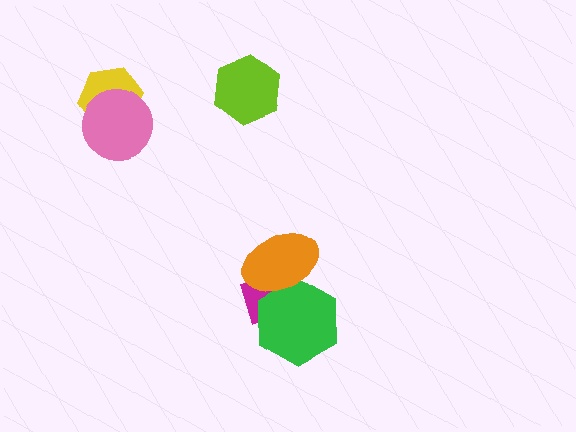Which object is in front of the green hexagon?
The orange ellipse is in front of the green hexagon.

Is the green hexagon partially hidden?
Yes, it is partially covered by another shape.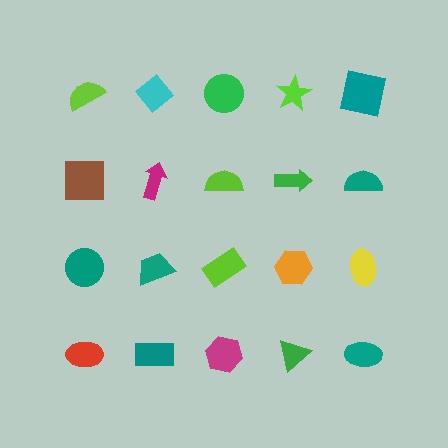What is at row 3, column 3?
A lime rectangle.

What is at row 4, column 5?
A teal ellipse.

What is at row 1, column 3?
A green circle.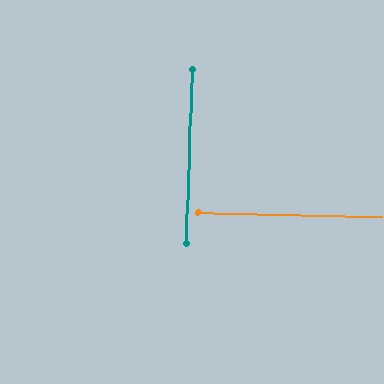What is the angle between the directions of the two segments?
Approximately 90 degrees.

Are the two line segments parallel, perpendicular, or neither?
Perpendicular — they meet at approximately 90°.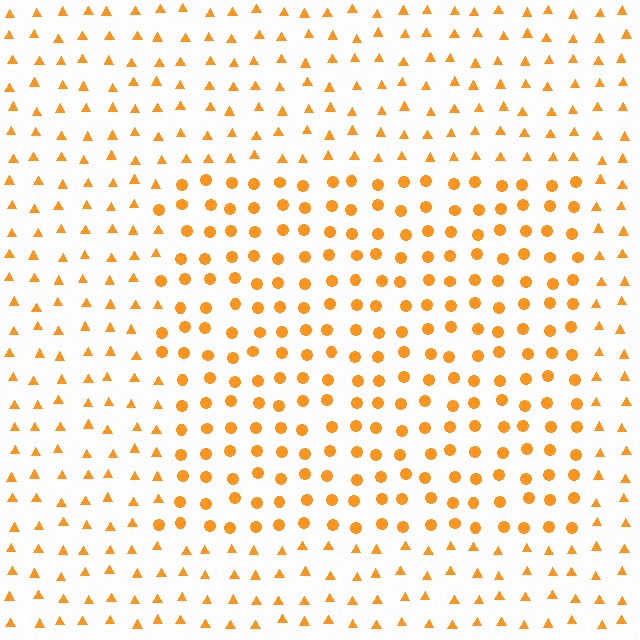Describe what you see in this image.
The image is filled with small orange elements arranged in a uniform grid. A rectangle-shaped region contains circles, while the surrounding area contains triangles. The boundary is defined purely by the change in element shape.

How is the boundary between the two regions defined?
The boundary is defined by a change in element shape: circles inside vs. triangles outside. All elements share the same color and spacing.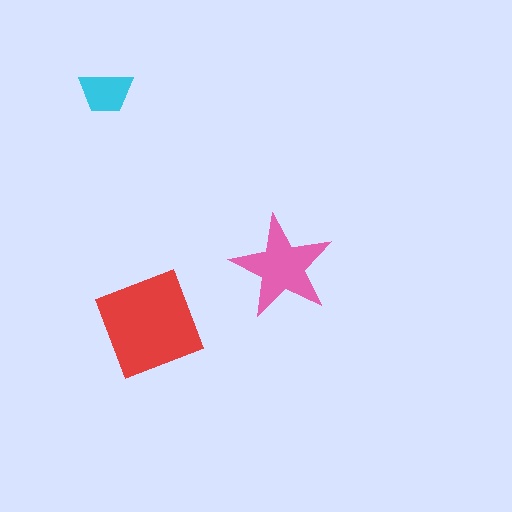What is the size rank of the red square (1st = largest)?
1st.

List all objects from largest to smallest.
The red square, the pink star, the cyan trapezoid.